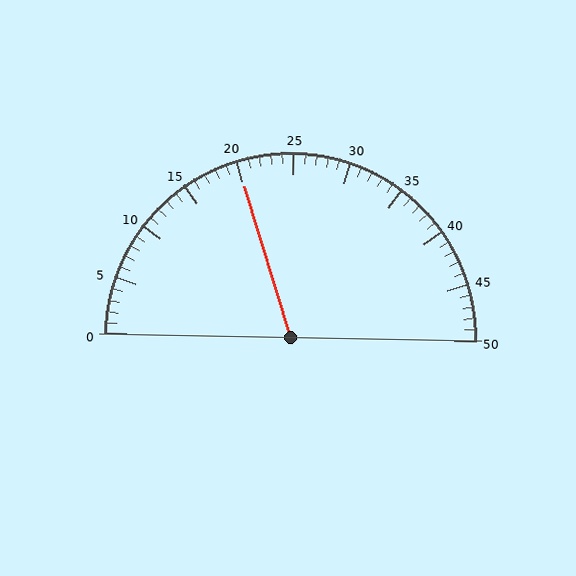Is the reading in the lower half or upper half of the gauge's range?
The reading is in the lower half of the range (0 to 50).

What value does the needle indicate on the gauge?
The needle indicates approximately 20.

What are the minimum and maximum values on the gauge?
The gauge ranges from 0 to 50.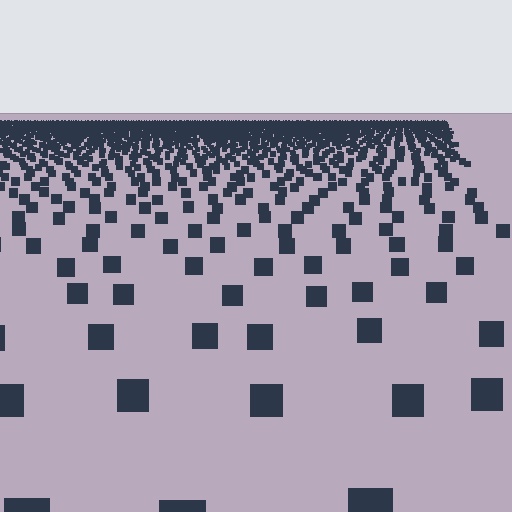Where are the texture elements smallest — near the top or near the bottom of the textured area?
Near the top.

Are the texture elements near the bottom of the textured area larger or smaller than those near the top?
Larger. Near the bottom, elements are closer to the viewer and appear at a bigger on-screen size.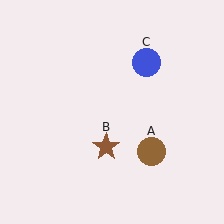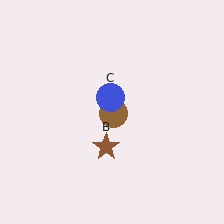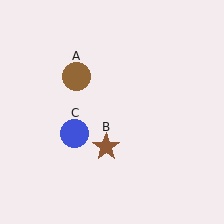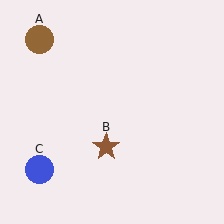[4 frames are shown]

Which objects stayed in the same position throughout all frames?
Brown star (object B) remained stationary.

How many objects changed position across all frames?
2 objects changed position: brown circle (object A), blue circle (object C).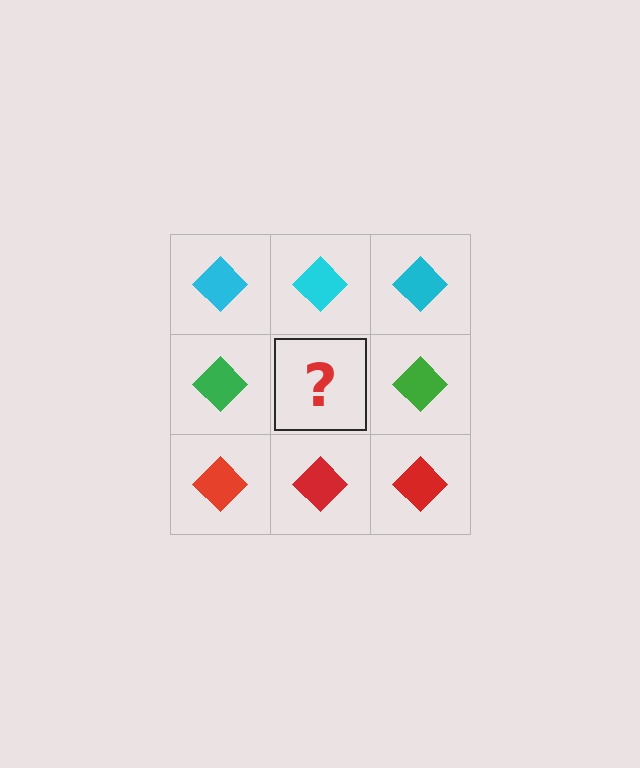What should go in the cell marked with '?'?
The missing cell should contain a green diamond.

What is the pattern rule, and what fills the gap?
The rule is that each row has a consistent color. The gap should be filled with a green diamond.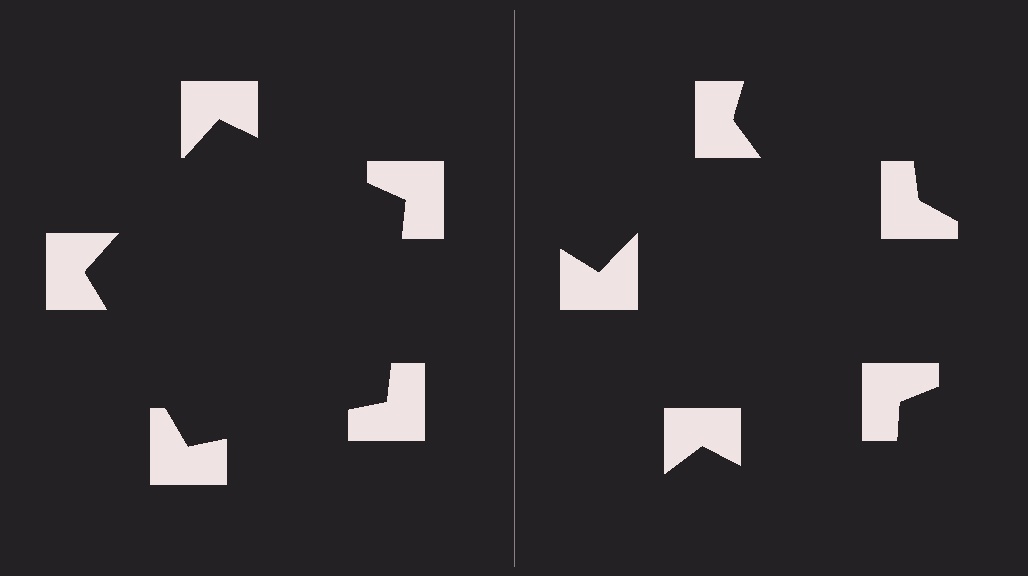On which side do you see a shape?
An illusory pentagon appears on the left side. On the right side the wedge cuts are rotated, so no coherent shape forms.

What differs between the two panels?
The notched squares are positioned identically on both sides; only the wedge orientations differ. On the left they align to a pentagon; on the right they are misaligned.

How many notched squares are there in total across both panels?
10 — 5 on each side.